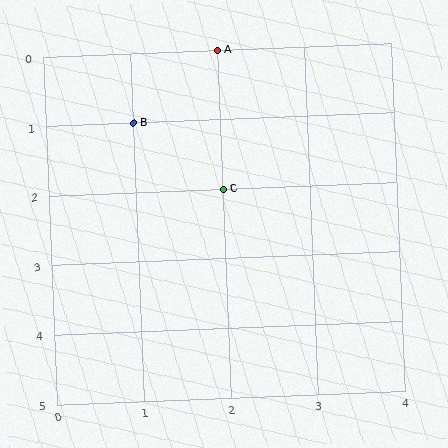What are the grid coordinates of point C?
Point C is at grid coordinates (2, 2).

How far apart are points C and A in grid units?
Points C and A are 2 rows apart.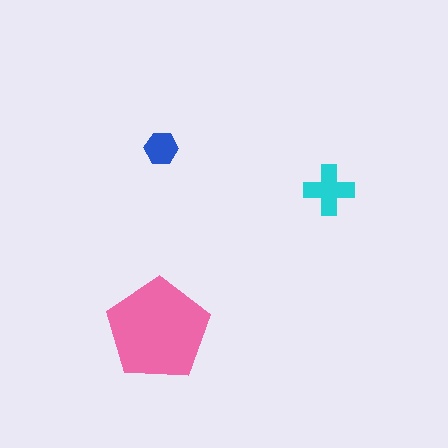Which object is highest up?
The blue hexagon is topmost.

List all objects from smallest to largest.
The blue hexagon, the cyan cross, the pink pentagon.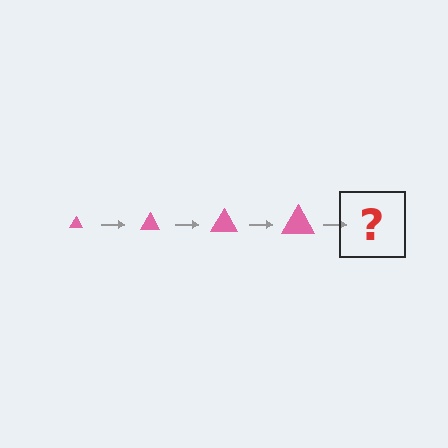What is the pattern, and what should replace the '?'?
The pattern is that the triangle gets progressively larger each step. The '?' should be a pink triangle, larger than the previous one.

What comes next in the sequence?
The next element should be a pink triangle, larger than the previous one.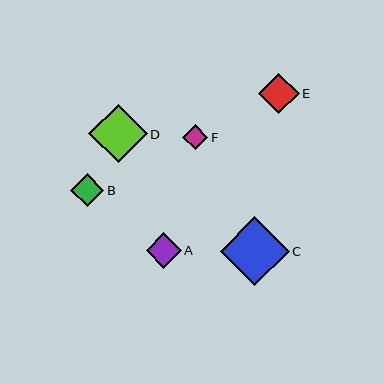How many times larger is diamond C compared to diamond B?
Diamond C is approximately 2.1 times the size of diamond B.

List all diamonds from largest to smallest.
From largest to smallest: C, D, E, A, B, F.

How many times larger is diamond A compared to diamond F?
Diamond A is approximately 1.4 times the size of diamond F.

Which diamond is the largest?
Diamond C is the largest with a size of approximately 69 pixels.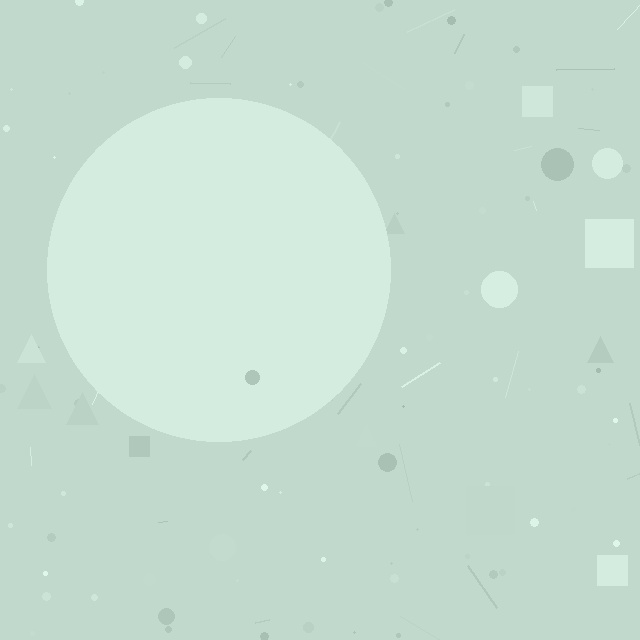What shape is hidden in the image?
A circle is hidden in the image.